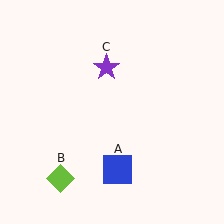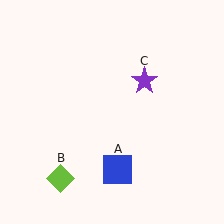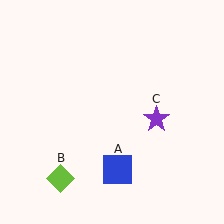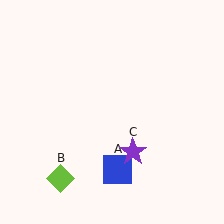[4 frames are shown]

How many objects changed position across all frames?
1 object changed position: purple star (object C).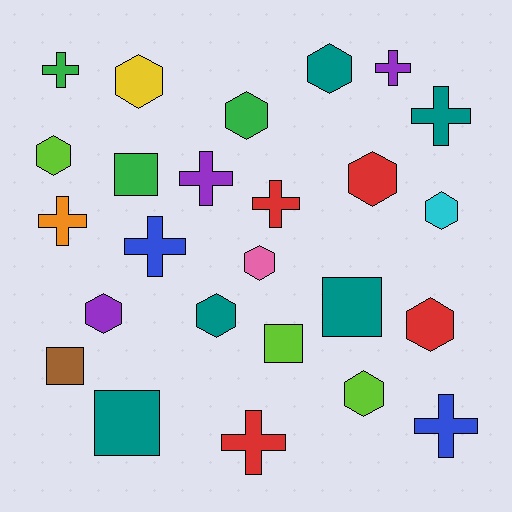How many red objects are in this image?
There are 4 red objects.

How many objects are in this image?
There are 25 objects.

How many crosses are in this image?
There are 9 crosses.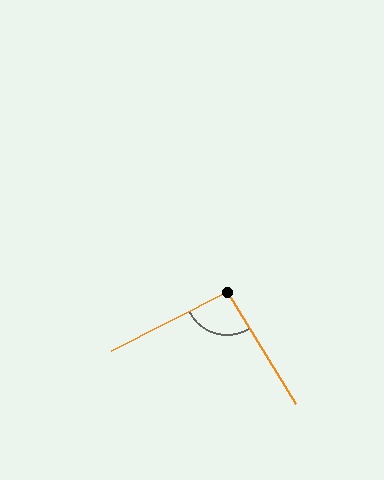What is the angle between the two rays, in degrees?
Approximately 95 degrees.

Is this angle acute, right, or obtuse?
It is approximately a right angle.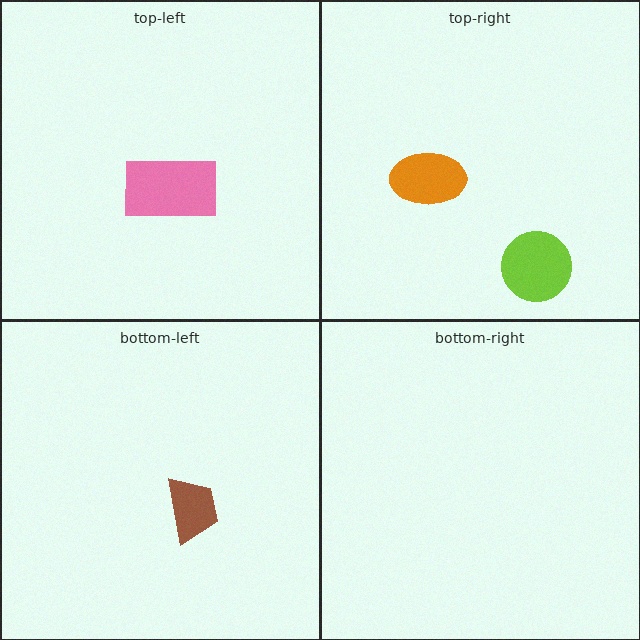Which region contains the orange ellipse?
The top-right region.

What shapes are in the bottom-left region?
The brown trapezoid.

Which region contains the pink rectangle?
The top-left region.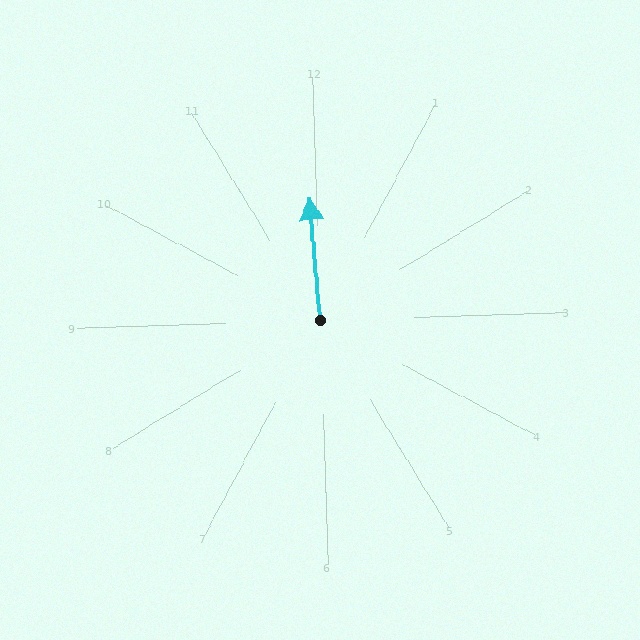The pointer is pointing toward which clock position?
Roughly 12 o'clock.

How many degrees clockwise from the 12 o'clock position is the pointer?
Approximately 357 degrees.